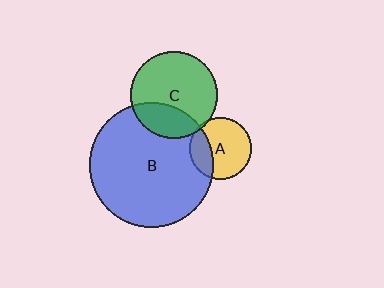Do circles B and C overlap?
Yes.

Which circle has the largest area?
Circle B (blue).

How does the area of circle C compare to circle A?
Approximately 2.0 times.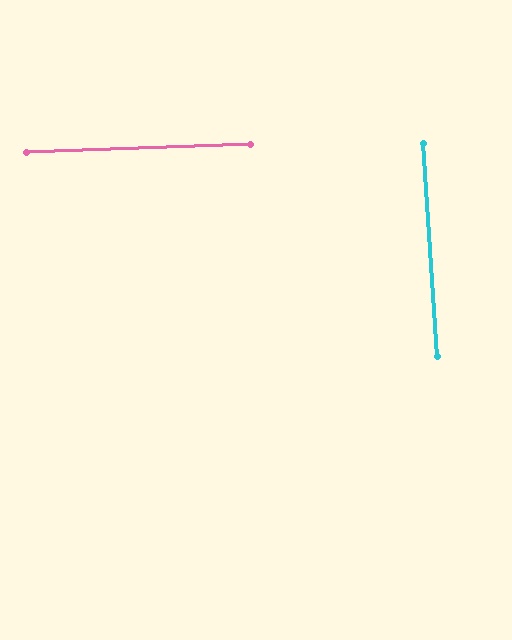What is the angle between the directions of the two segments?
Approximately 88 degrees.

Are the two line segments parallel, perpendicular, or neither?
Perpendicular — they meet at approximately 88°.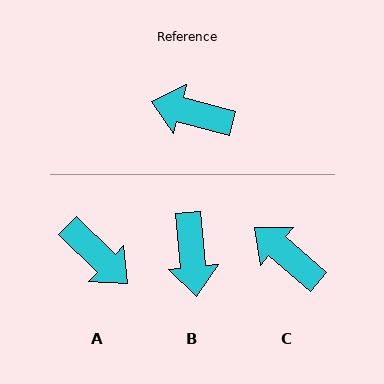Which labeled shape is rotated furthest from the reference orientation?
A, about 150 degrees away.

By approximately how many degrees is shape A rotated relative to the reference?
Approximately 150 degrees counter-clockwise.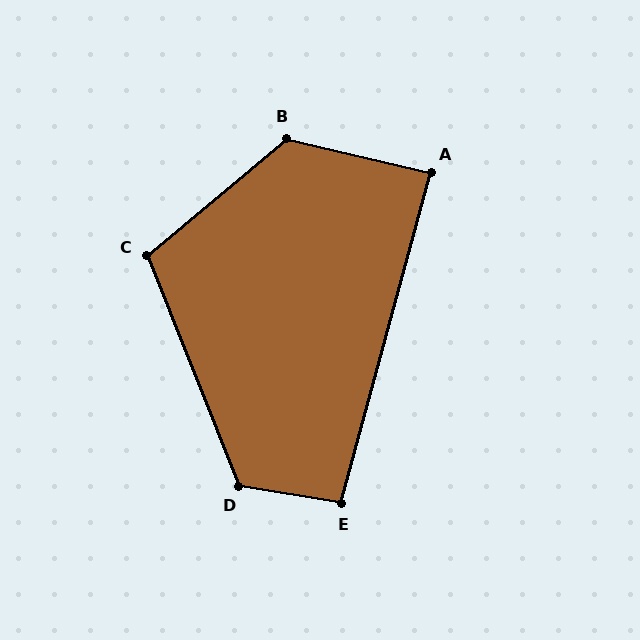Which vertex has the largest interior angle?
B, at approximately 127 degrees.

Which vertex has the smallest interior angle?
A, at approximately 88 degrees.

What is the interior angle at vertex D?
Approximately 121 degrees (obtuse).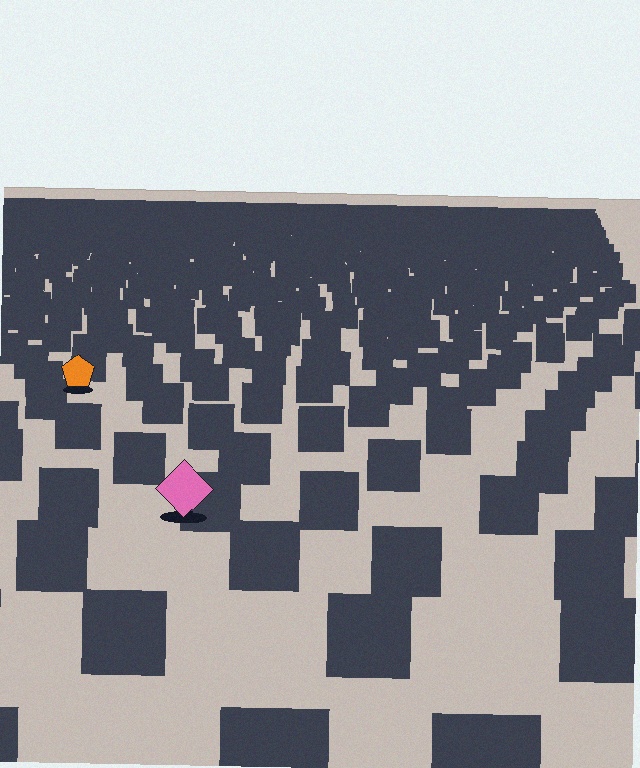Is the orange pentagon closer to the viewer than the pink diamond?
No. The pink diamond is closer — you can tell from the texture gradient: the ground texture is coarser near it.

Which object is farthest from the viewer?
The orange pentagon is farthest from the viewer. It appears smaller and the ground texture around it is denser.